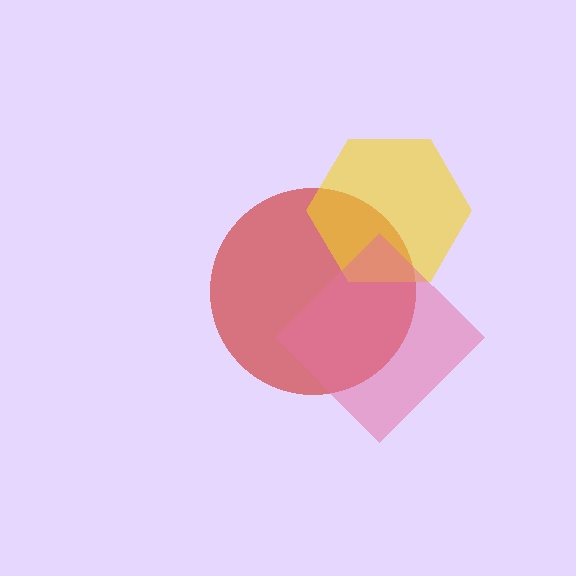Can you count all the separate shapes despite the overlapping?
Yes, there are 3 separate shapes.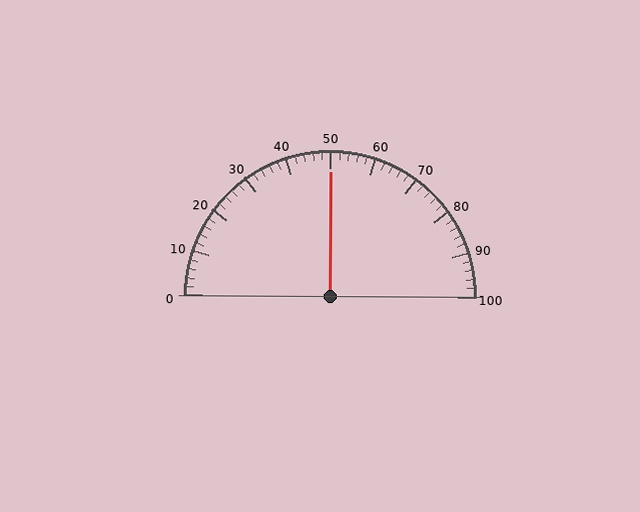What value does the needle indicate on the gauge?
The needle indicates approximately 50.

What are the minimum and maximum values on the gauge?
The gauge ranges from 0 to 100.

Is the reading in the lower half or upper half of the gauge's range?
The reading is in the upper half of the range (0 to 100).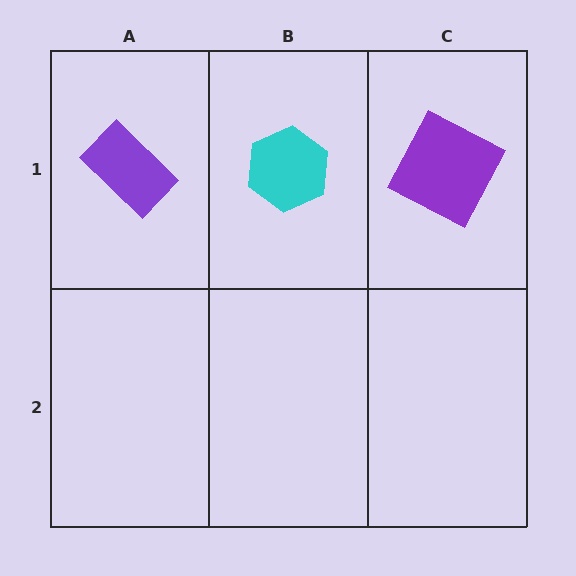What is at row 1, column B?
A cyan hexagon.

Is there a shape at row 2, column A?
No, that cell is empty.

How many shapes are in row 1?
3 shapes.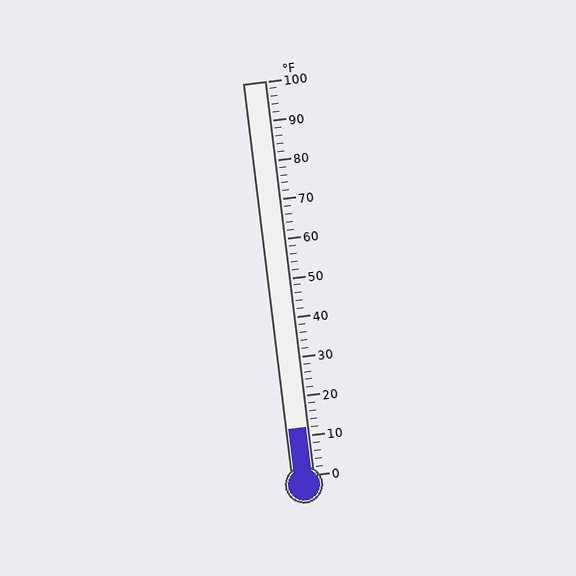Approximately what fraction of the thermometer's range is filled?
The thermometer is filled to approximately 10% of its range.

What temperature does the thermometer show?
The thermometer shows approximately 12°F.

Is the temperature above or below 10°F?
The temperature is above 10°F.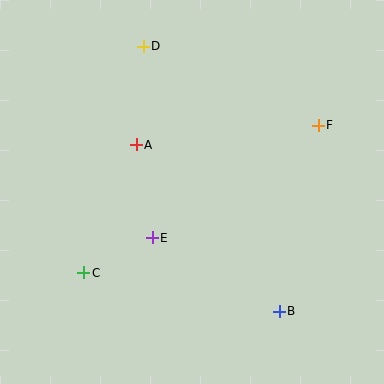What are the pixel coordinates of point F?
Point F is at (318, 125).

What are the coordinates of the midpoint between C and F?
The midpoint between C and F is at (201, 199).